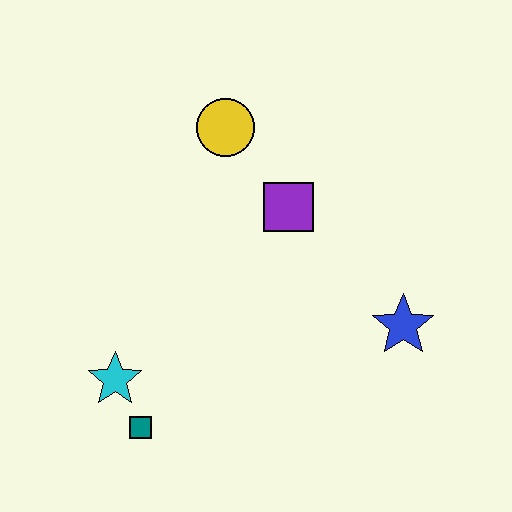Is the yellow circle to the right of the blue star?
No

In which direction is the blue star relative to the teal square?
The blue star is to the right of the teal square.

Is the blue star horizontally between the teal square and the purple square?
No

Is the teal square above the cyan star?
No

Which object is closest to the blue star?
The purple square is closest to the blue star.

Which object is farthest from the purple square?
The teal square is farthest from the purple square.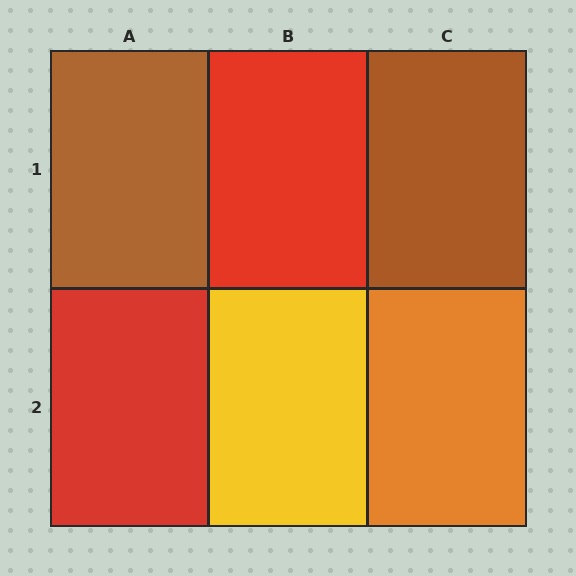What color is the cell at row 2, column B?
Yellow.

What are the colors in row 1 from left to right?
Brown, red, brown.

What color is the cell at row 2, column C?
Orange.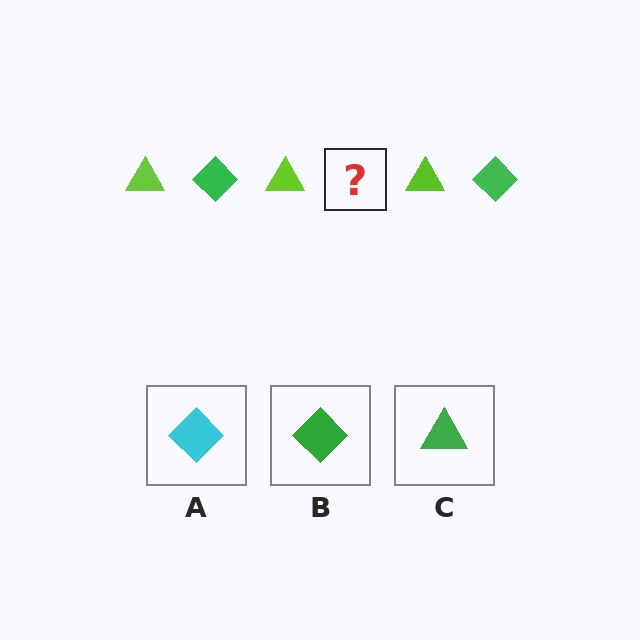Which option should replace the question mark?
Option B.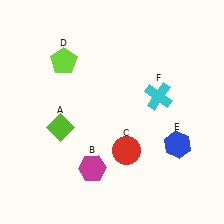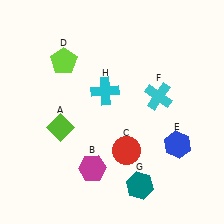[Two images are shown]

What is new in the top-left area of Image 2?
A cyan cross (H) was added in the top-left area of Image 2.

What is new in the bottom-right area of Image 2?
A teal hexagon (G) was added in the bottom-right area of Image 2.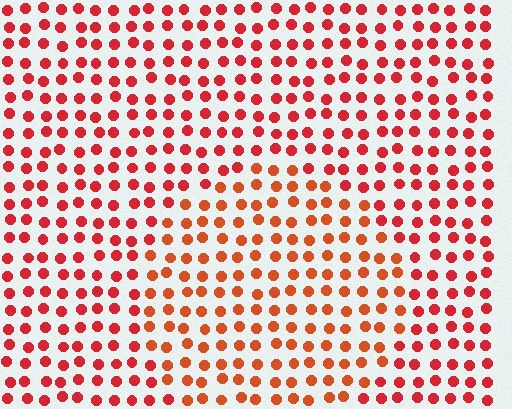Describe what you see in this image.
The image is filled with small red elements in a uniform arrangement. A circle-shaped region is visible where the elements are tinted to a slightly different hue, forming a subtle color boundary.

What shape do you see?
I see a circle.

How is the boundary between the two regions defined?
The boundary is defined purely by a slight shift in hue (about 20 degrees). Spacing, size, and orientation are identical on both sides.